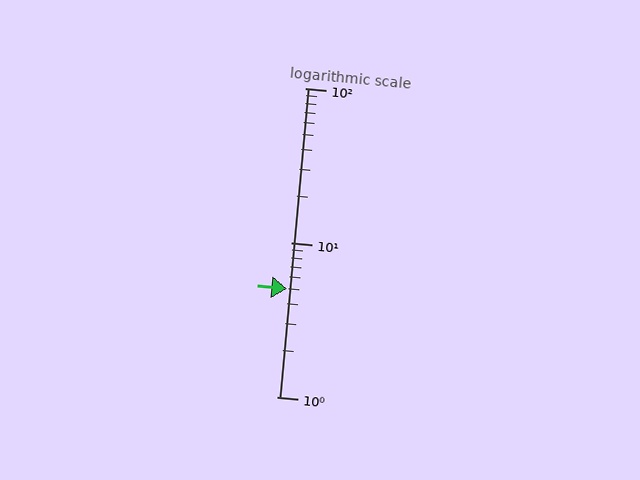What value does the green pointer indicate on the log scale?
The pointer indicates approximately 5.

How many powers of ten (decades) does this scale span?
The scale spans 2 decades, from 1 to 100.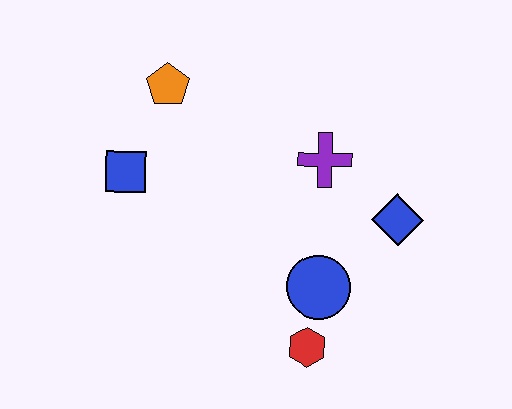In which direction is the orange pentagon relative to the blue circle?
The orange pentagon is above the blue circle.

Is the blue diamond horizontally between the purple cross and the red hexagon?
No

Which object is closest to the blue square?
The orange pentagon is closest to the blue square.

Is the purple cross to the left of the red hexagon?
No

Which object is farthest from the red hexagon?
The orange pentagon is farthest from the red hexagon.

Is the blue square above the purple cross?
No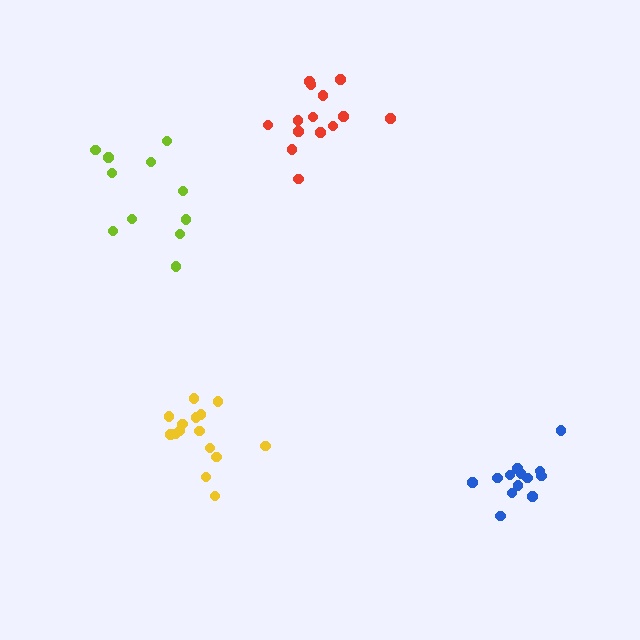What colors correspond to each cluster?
The clusters are colored: lime, blue, yellow, red.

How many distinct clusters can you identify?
There are 4 distinct clusters.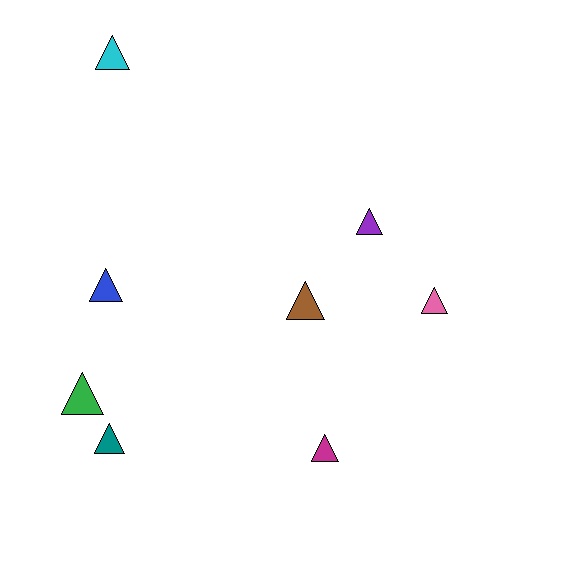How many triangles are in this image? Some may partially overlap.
There are 8 triangles.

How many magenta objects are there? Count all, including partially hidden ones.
There is 1 magenta object.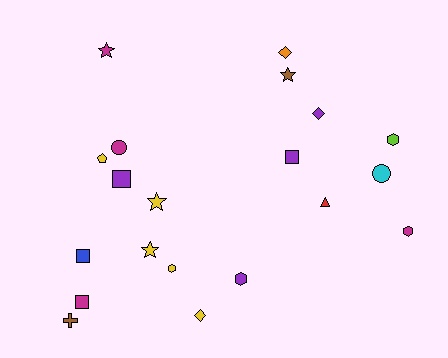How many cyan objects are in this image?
There is 1 cyan object.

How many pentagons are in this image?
There is 1 pentagon.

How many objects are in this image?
There are 20 objects.